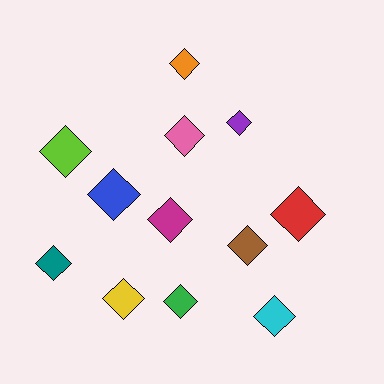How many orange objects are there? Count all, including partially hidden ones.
There is 1 orange object.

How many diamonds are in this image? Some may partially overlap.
There are 12 diamonds.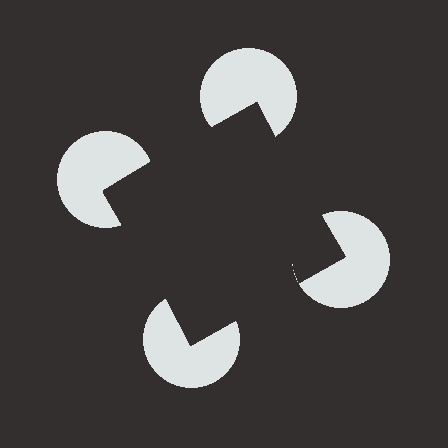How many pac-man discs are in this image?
There are 4 — one at each vertex of the illusory square.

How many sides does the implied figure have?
4 sides.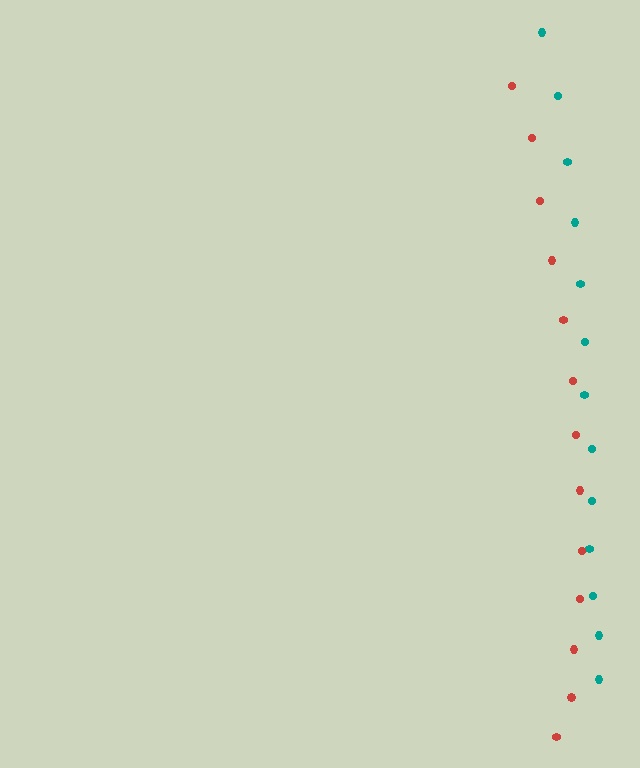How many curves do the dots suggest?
There are 2 distinct paths.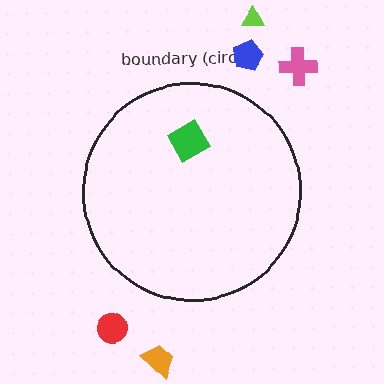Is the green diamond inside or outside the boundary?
Inside.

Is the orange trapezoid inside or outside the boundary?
Outside.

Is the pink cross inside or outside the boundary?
Outside.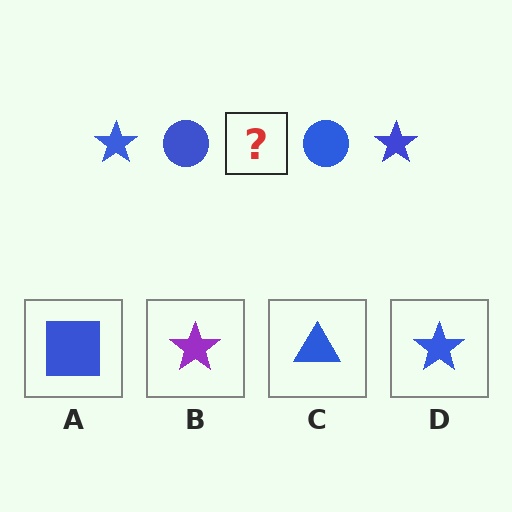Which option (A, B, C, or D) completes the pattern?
D.